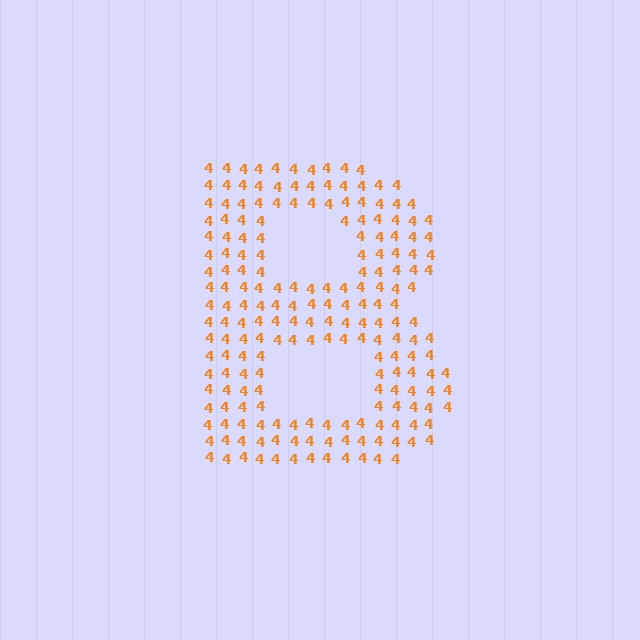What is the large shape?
The large shape is the letter B.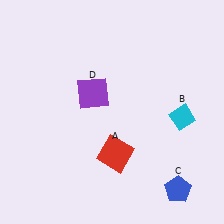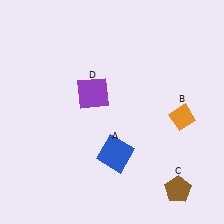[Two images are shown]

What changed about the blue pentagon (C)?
In Image 1, C is blue. In Image 2, it changed to brown.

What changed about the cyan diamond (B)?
In Image 1, B is cyan. In Image 2, it changed to orange.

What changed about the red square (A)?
In Image 1, A is red. In Image 2, it changed to blue.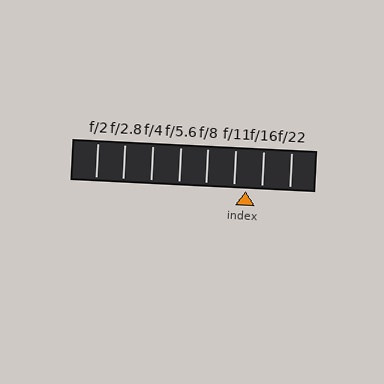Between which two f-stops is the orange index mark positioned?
The index mark is between f/11 and f/16.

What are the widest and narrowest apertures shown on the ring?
The widest aperture shown is f/2 and the narrowest is f/22.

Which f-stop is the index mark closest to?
The index mark is closest to f/11.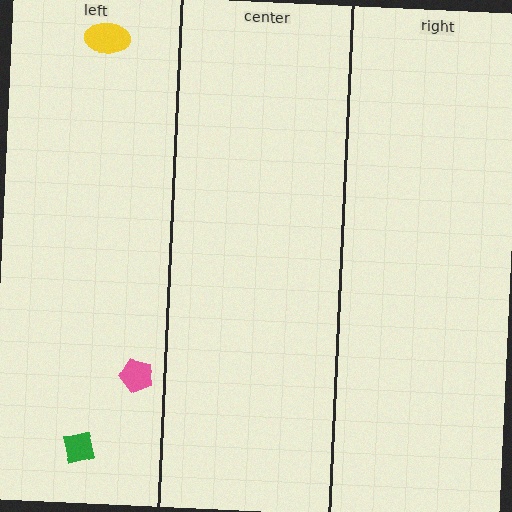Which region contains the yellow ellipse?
The left region.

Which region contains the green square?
The left region.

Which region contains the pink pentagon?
The left region.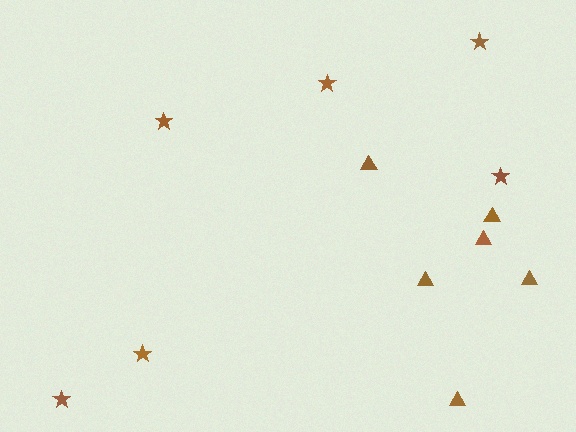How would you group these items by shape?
There are 2 groups: one group of triangles (6) and one group of stars (6).